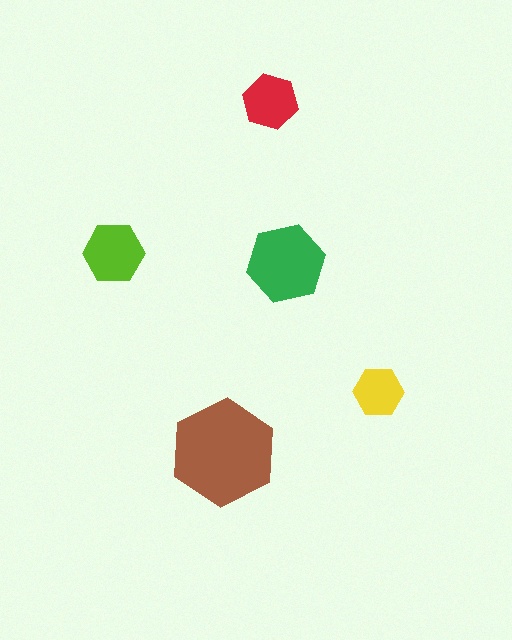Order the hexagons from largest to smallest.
the brown one, the green one, the lime one, the red one, the yellow one.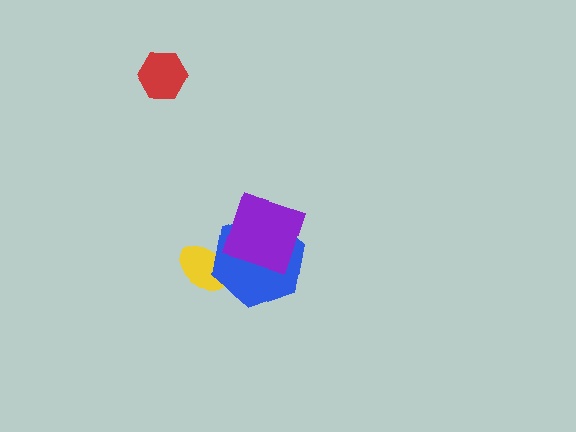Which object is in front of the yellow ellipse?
The blue hexagon is in front of the yellow ellipse.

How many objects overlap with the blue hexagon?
2 objects overlap with the blue hexagon.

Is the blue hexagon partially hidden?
Yes, it is partially covered by another shape.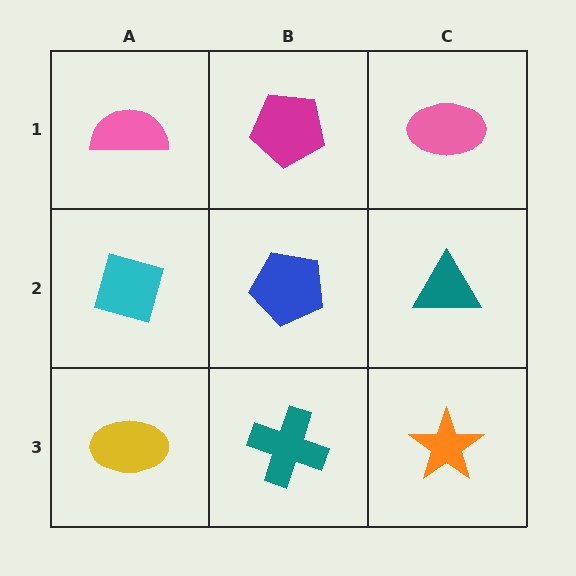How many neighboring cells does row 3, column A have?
2.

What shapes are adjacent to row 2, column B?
A magenta pentagon (row 1, column B), a teal cross (row 3, column B), a cyan diamond (row 2, column A), a teal triangle (row 2, column C).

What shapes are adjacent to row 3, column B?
A blue pentagon (row 2, column B), a yellow ellipse (row 3, column A), an orange star (row 3, column C).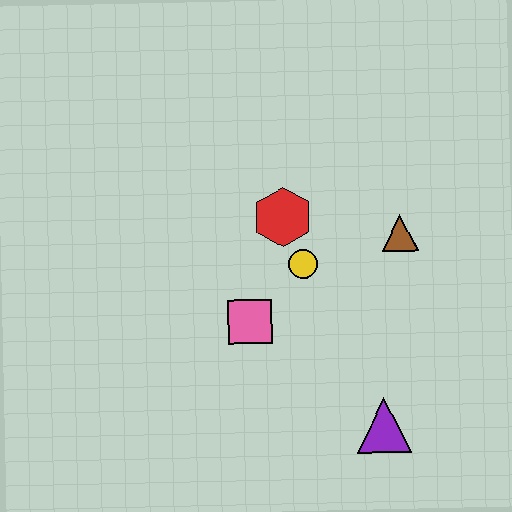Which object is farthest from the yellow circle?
The purple triangle is farthest from the yellow circle.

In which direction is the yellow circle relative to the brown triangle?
The yellow circle is to the left of the brown triangle.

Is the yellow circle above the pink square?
Yes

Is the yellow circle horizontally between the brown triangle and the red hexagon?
Yes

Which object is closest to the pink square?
The yellow circle is closest to the pink square.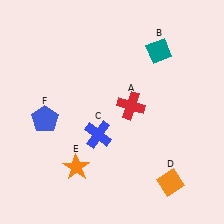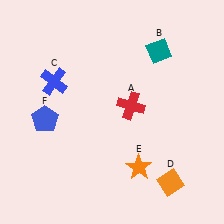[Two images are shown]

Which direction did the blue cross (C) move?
The blue cross (C) moved up.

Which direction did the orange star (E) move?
The orange star (E) moved right.